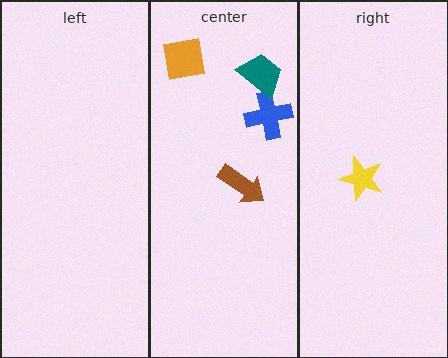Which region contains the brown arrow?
The center region.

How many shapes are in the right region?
1.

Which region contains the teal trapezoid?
The center region.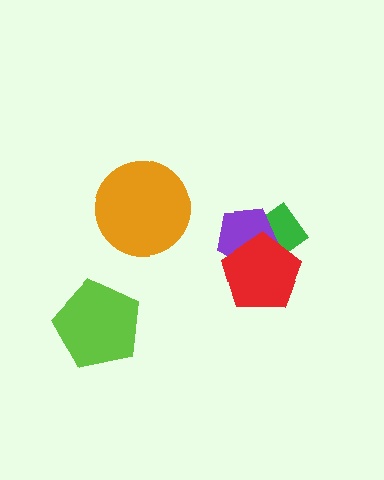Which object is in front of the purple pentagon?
The red pentagon is in front of the purple pentagon.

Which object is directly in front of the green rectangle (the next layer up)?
The purple pentagon is directly in front of the green rectangle.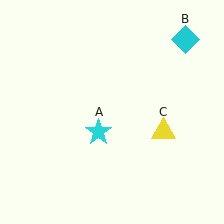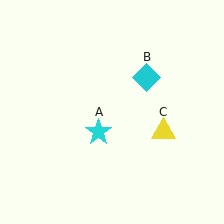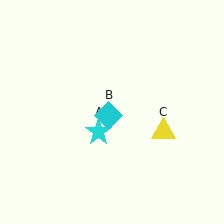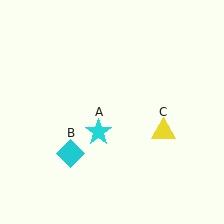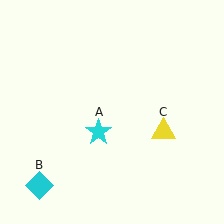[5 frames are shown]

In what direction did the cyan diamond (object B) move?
The cyan diamond (object B) moved down and to the left.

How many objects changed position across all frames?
1 object changed position: cyan diamond (object B).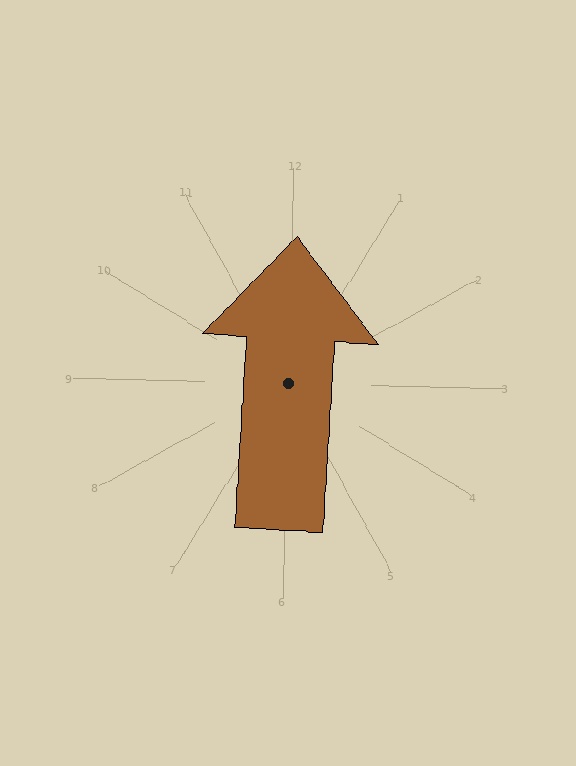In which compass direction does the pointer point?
North.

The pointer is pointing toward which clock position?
Roughly 12 o'clock.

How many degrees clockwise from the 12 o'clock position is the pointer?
Approximately 2 degrees.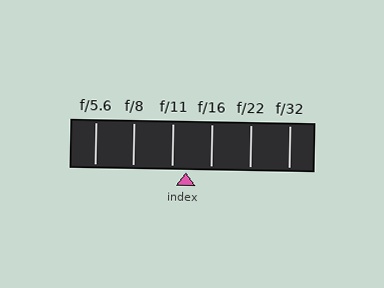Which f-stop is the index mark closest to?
The index mark is closest to f/11.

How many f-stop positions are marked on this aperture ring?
There are 6 f-stop positions marked.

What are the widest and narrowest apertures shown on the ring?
The widest aperture shown is f/5.6 and the narrowest is f/32.